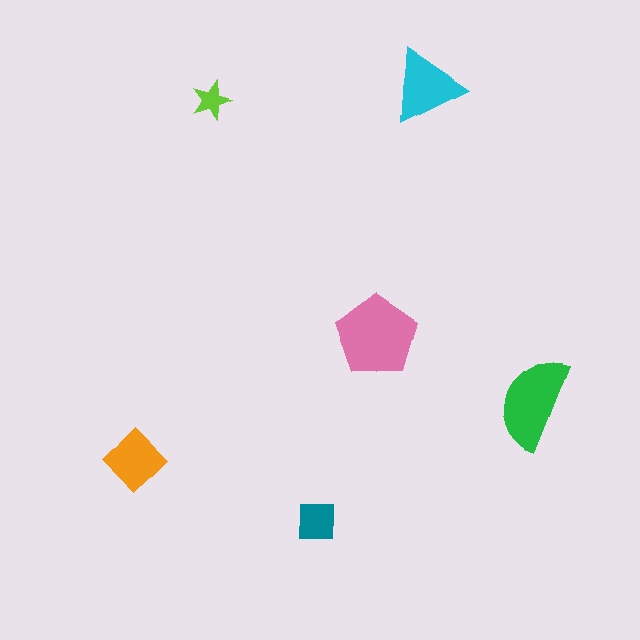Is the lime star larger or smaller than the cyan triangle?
Smaller.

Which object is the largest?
The pink pentagon.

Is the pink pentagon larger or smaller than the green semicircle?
Larger.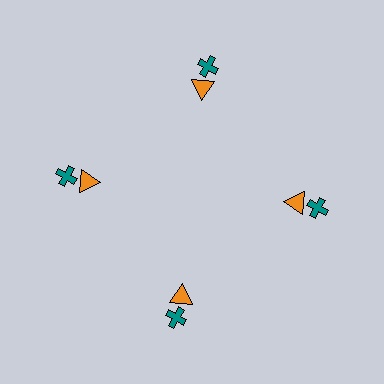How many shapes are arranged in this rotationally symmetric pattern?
There are 8 shapes, arranged in 4 groups of 2.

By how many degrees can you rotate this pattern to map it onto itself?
The pattern maps onto itself every 90 degrees of rotation.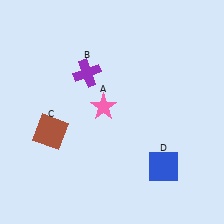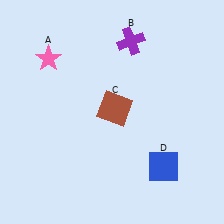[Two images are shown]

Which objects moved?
The objects that moved are: the pink star (A), the purple cross (B), the brown square (C).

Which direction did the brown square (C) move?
The brown square (C) moved right.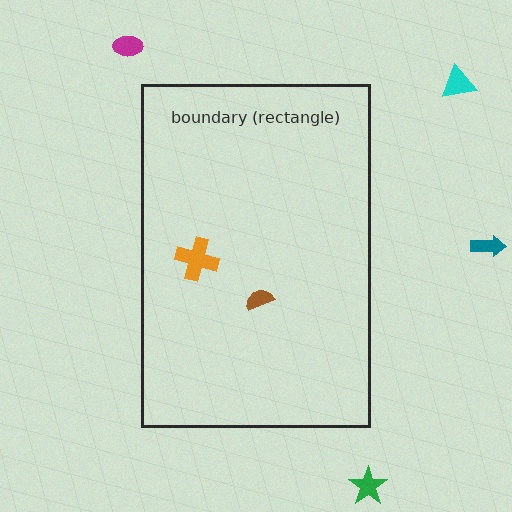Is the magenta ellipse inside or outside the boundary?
Outside.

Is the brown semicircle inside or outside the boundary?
Inside.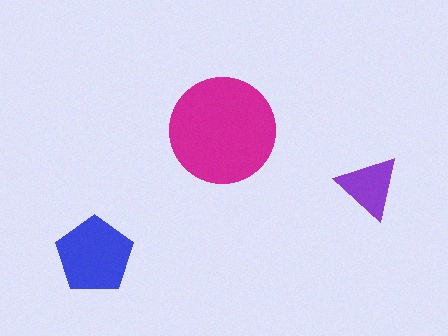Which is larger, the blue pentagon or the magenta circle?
The magenta circle.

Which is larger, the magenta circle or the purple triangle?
The magenta circle.